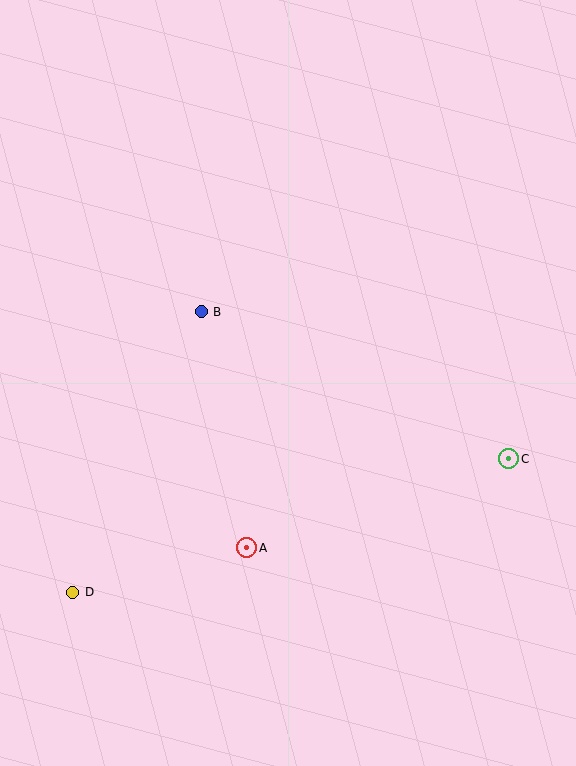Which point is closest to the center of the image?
Point B at (201, 312) is closest to the center.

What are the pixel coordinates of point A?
Point A is at (247, 548).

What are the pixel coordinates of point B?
Point B is at (201, 312).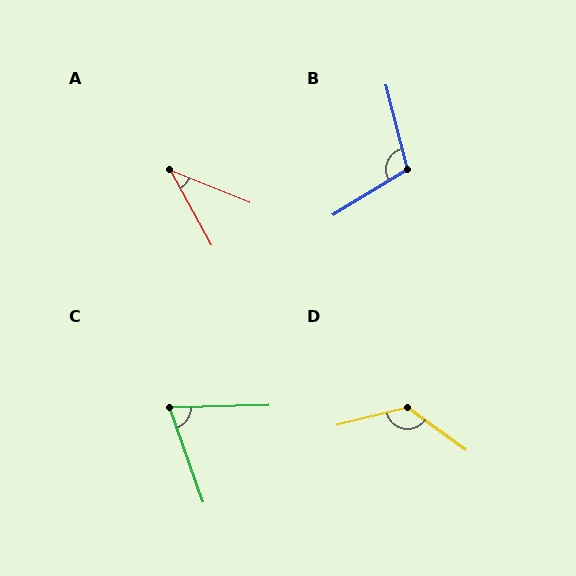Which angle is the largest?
D, at approximately 130 degrees.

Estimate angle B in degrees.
Approximately 107 degrees.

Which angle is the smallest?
A, at approximately 39 degrees.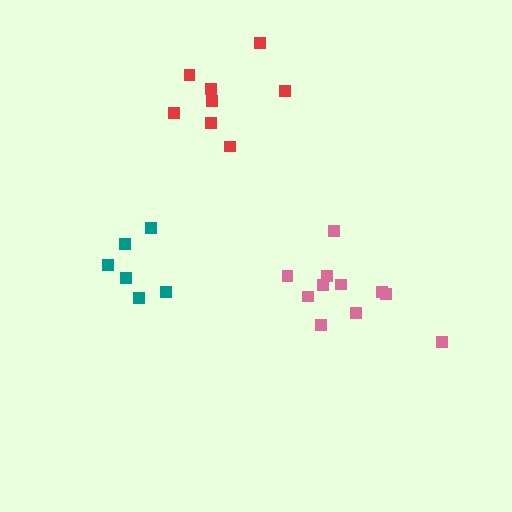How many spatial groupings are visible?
There are 3 spatial groupings.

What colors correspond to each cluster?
The clusters are colored: red, teal, pink.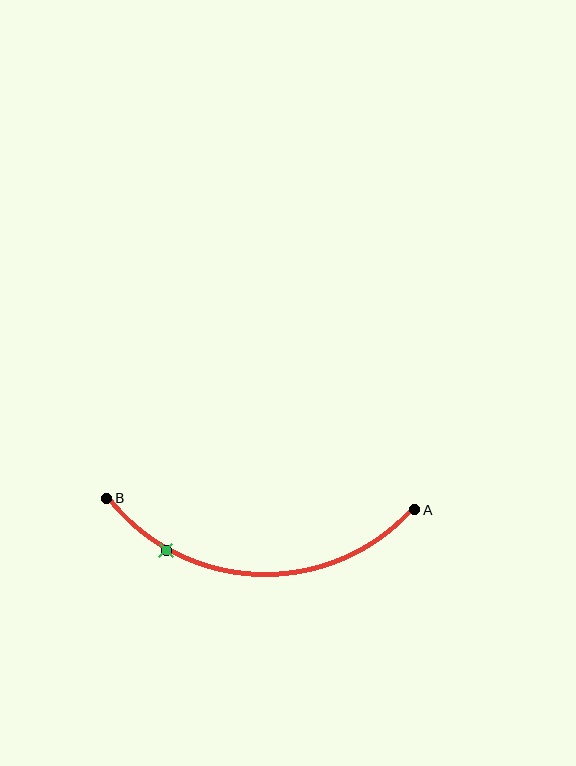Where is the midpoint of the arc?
The arc midpoint is the point on the curve farthest from the straight line joining A and B. It sits below that line.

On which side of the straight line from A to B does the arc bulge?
The arc bulges below the straight line connecting A and B.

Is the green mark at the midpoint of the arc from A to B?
No. The green mark lies on the arc but is closer to endpoint B. The arc midpoint would be at the point on the curve equidistant along the arc from both A and B.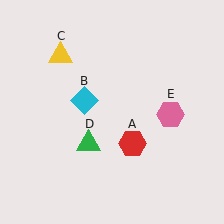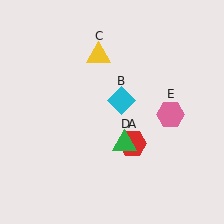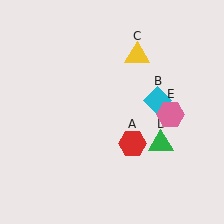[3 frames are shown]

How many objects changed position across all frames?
3 objects changed position: cyan diamond (object B), yellow triangle (object C), green triangle (object D).